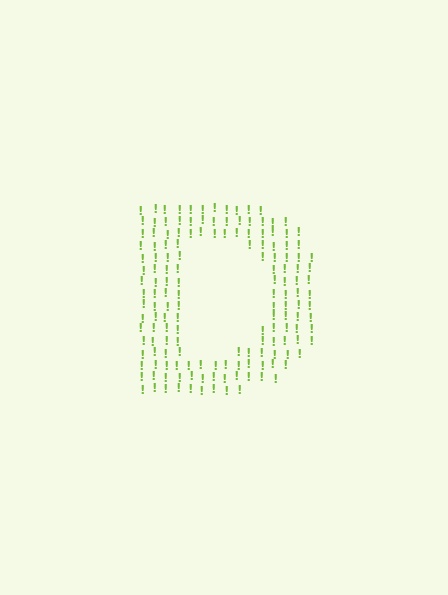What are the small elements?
The small elements are exclamation marks.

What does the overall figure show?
The overall figure shows the letter D.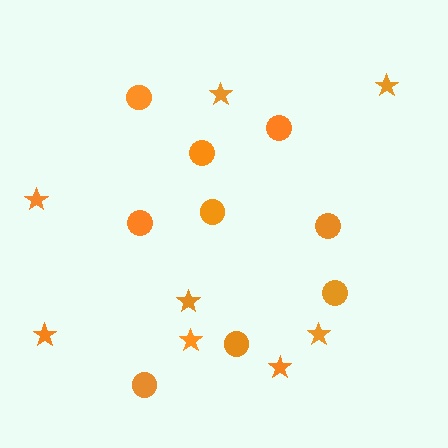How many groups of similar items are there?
There are 2 groups: one group of circles (9) and one group of stars (8).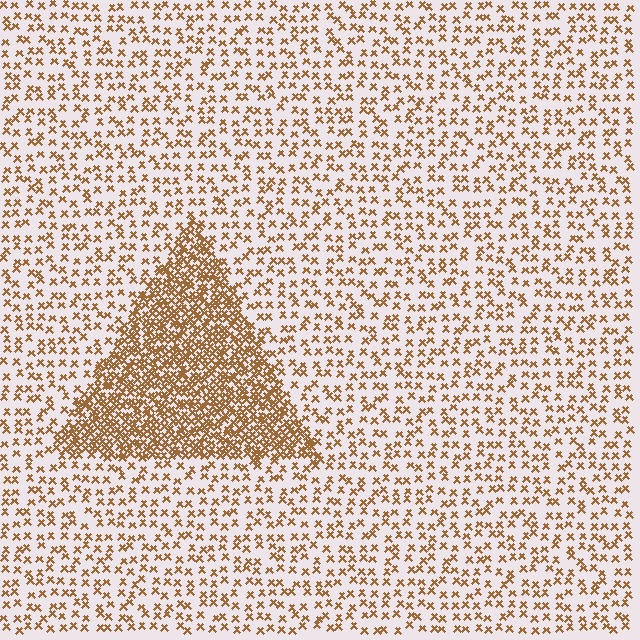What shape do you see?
I see a triangle.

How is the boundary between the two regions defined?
The boundary is defined by a change in element density (approximately 2.9x ratio). All elements are the same color, size, and shape.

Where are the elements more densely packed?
The elements are more densely packed inside the triangle boundary.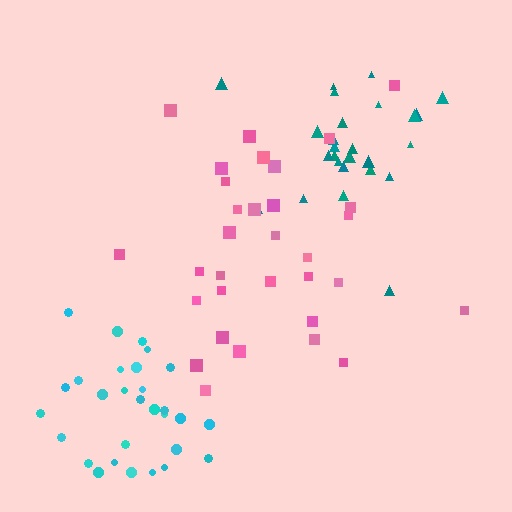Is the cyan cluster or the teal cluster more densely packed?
Cyan.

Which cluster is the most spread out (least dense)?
Pink.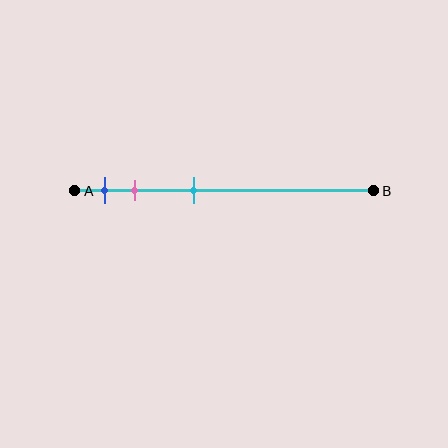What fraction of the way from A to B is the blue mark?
The blue mark is approximately 10% (0.1) of the way from A to B.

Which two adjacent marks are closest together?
The blue and pink marks are the closest adjacent pair.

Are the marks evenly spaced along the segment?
No, the marks are not evenly spaced.